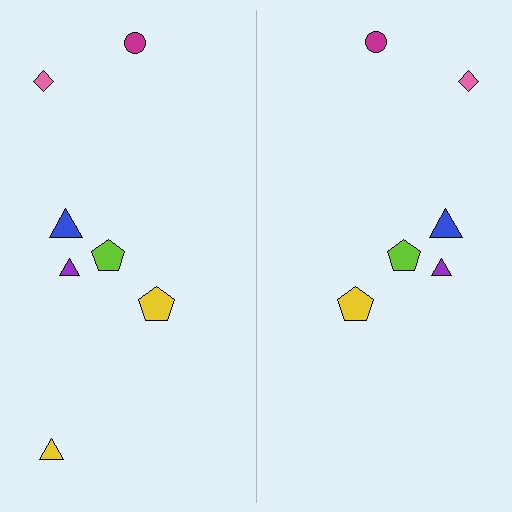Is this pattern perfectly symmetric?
No, the pattern is not perfectly symmetric. A yellow triangle is missing from the right side.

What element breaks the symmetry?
A yellow triangle is missing from the right side.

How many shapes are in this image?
There are 13 shapes in this image.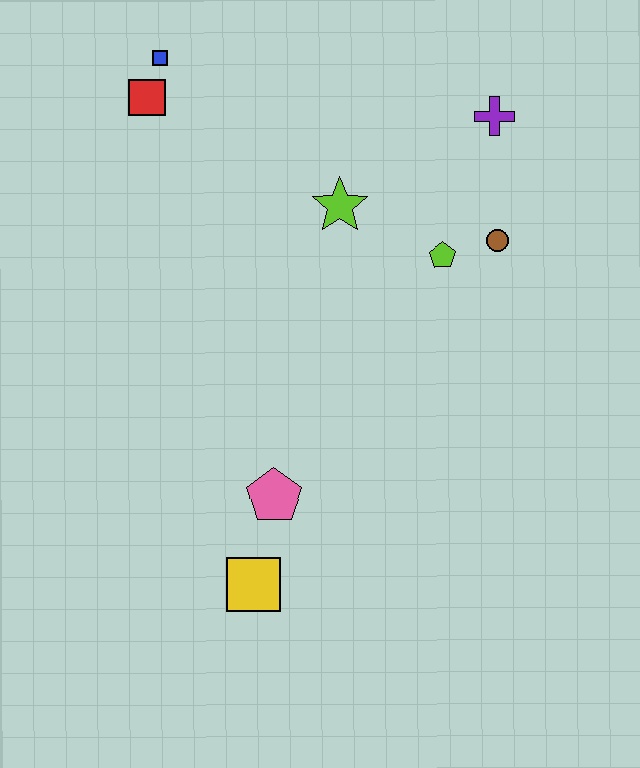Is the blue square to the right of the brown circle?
No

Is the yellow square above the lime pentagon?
No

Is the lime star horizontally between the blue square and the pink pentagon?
No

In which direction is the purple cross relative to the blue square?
The purple cross is to the right of the blue square.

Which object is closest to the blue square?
The red square is closest to the blue square.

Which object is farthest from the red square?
The yellow square is farthest from the red square.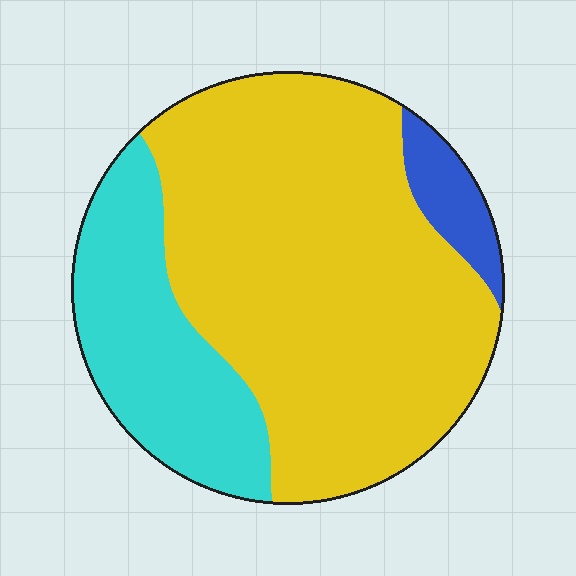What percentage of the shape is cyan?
Cyan takes up about one quarter (1/4) of the shape.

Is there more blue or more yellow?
Yellow.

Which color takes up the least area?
Blue, at roughly 5%.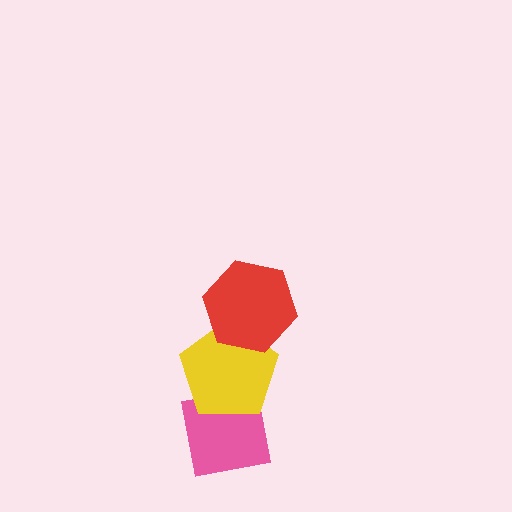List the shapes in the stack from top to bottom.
From top to bottom: the red hexagon, the yellow pentagon, the pink square.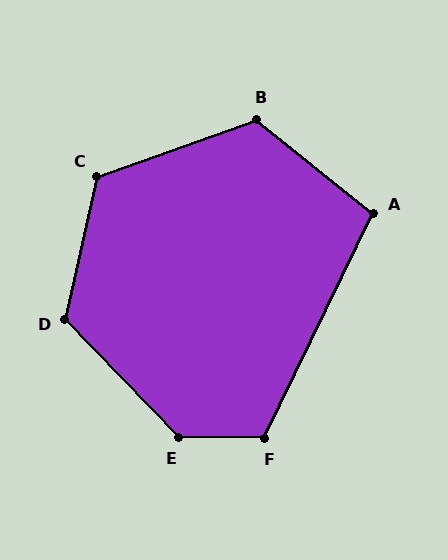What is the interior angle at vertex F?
Approximately 115 degrees (obtuse).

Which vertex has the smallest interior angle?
A, at approximately 103 degrees.